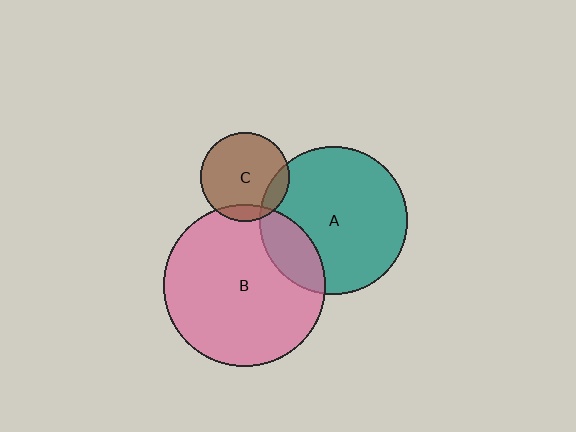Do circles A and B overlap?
Yes.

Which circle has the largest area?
Circle B (pink).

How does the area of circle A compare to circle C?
Approximately 2.8 times.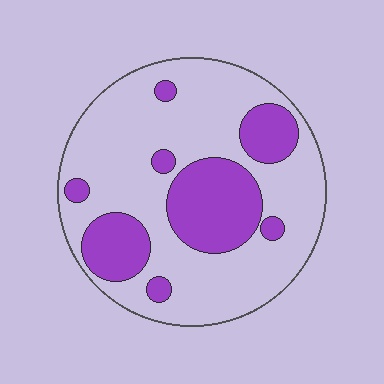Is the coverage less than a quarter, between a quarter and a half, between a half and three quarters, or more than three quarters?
Between a quarter and a half.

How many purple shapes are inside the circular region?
8.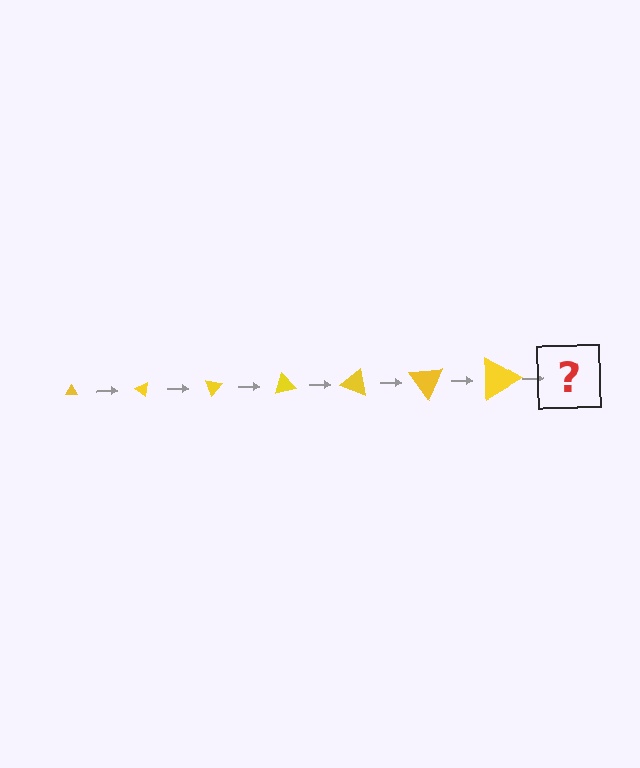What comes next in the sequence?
The next element should be a triangle, larger than the previous one and rotated 245 degrees from the start.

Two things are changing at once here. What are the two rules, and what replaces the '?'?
The two rules are that the triangle grows larger each step and it rotates 35 degrees each step. The '?' should be a triangle, larger than the previous one and rotated 245 degrees from the start.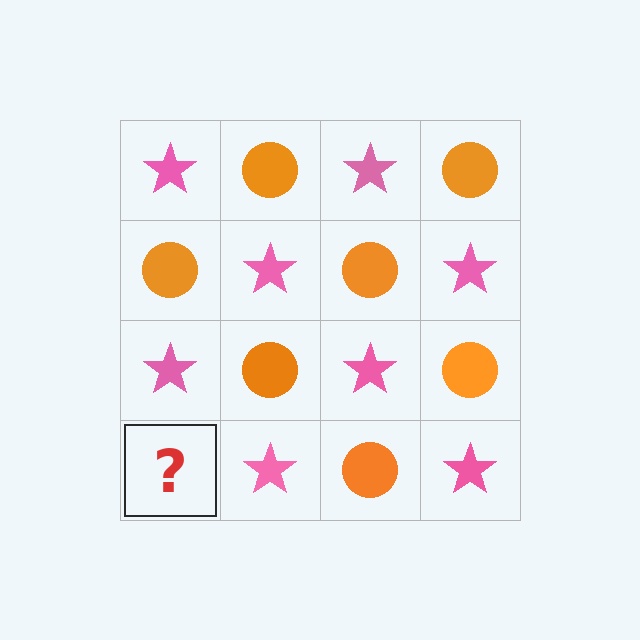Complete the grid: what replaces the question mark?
The question mark should be replaced with an orange circle.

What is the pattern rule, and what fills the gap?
The rule is that it alternates pink star and orange circle in a checkerboard pattern. The gap should be filled with an orange circle.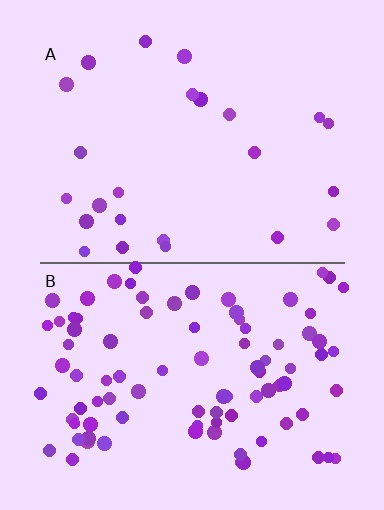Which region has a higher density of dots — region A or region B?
B (the bottom).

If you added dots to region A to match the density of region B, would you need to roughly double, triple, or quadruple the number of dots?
Approximately quadruple.